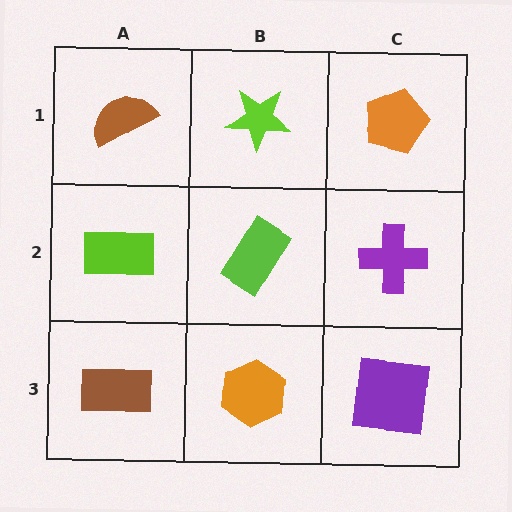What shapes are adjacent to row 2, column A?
A brown semicircle (row 1, column A), a brown rectangle (row 3, column A), a lime rectangle (row 2, column B).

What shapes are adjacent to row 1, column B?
A lime rectangle (row 2, column B), a brown semicircle (row 1, column A), an orange pentagon (row 1, column C).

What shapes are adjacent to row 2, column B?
A lime star (row 1, column B), an orange hexagon (row 3, column B), a lime rectangle (row 2, column A), a purple cross (row 2, column C).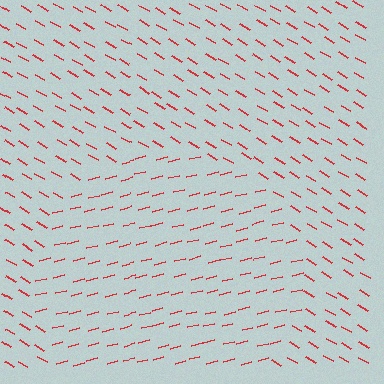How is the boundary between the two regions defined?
The boundary is defined purely by a change in line orientation (approximately 45 degrees difference). All lines are the same color and thickness.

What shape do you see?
I see a circle.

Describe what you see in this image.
The image is filled with small red line segments. A circle region in the image has lines oriented differently from the surrounding lines, creating a visible texture boundary.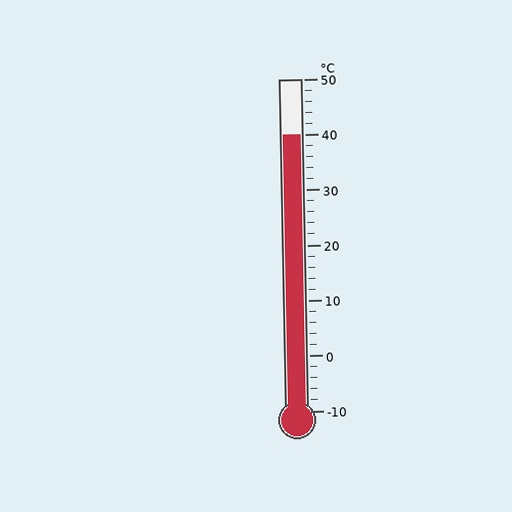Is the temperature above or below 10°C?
The temperature is above 10°C.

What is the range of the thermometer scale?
The thermometer scale ranges from -10°C to 50°C.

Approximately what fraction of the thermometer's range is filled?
The thermometer is filled to approximately 85% of its range.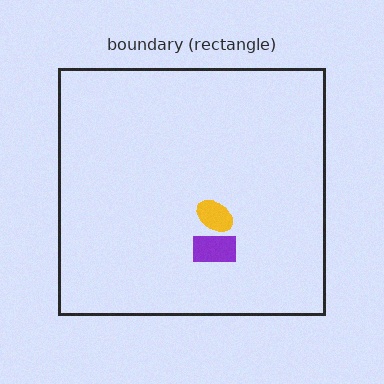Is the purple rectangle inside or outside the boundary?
Inside.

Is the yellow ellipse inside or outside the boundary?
Inside.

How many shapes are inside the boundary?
2 inside, 0 outside.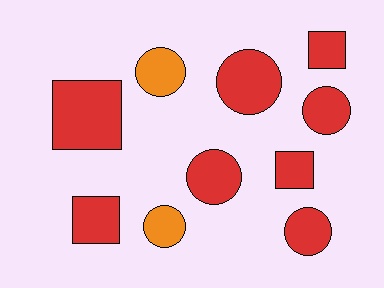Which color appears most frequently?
Red, with 8 objects.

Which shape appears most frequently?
Circle, with 6 objects.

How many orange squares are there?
There are no orange squares.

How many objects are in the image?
There are 10 objects.